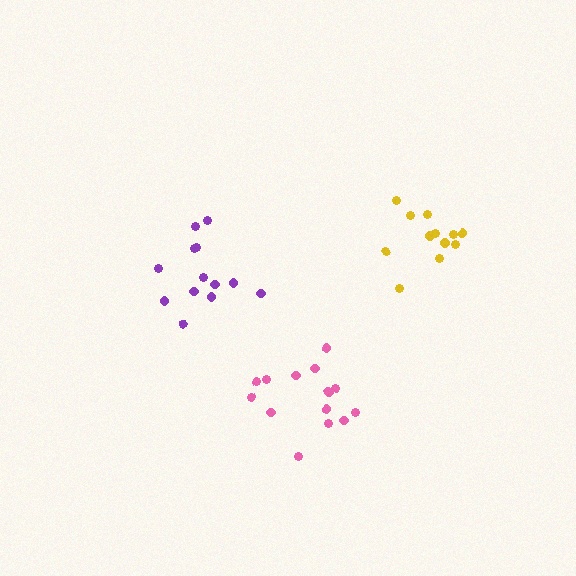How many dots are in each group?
Group 1: 12 dots, Group 2: 13 dots, Group 3: 14 dots (39 total).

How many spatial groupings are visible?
There are 3 spatial groupings.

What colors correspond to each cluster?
The clusters are colored: yellow, purple, pink.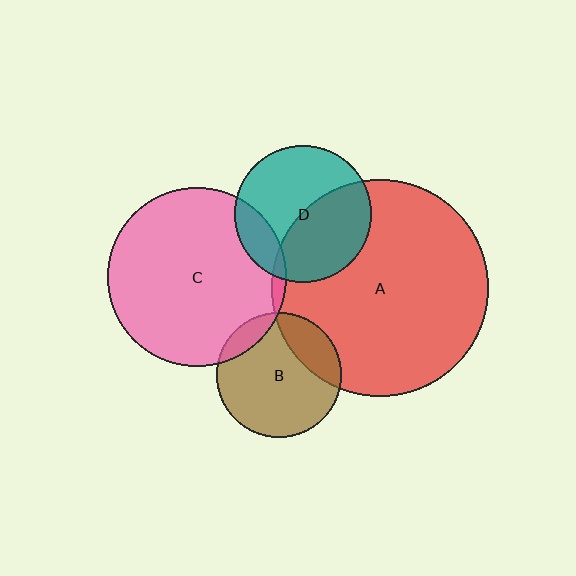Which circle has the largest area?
Circle A (red).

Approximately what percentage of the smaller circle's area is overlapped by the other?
Approximately 10%.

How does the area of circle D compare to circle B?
Approximately 1.2 times.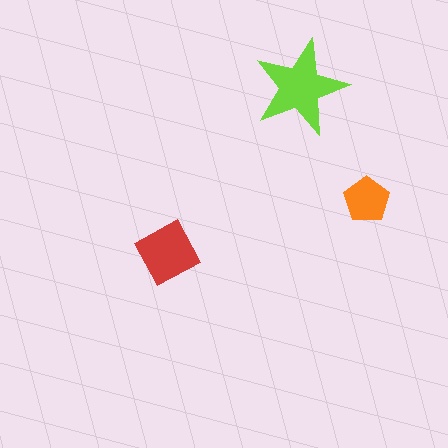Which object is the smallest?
The orange pentagon.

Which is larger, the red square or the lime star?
The lime star.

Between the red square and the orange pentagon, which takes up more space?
The red square.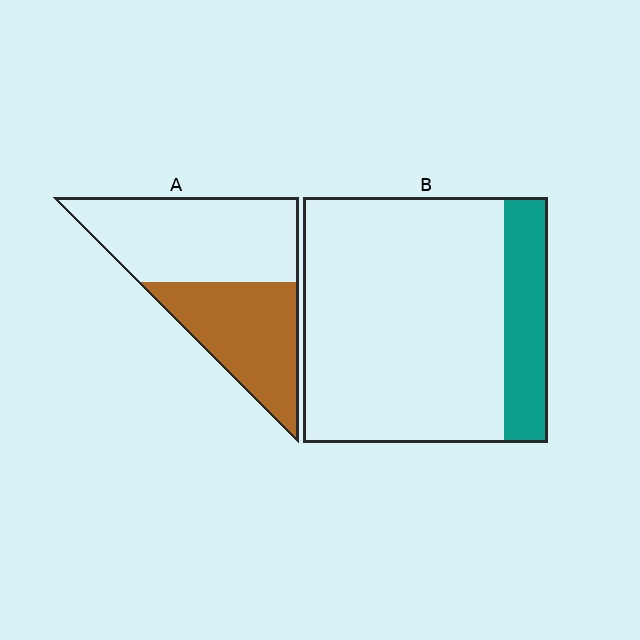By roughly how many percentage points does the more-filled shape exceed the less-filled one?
By roughly 25 percentage points (A over B).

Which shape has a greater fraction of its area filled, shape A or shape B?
Shape A.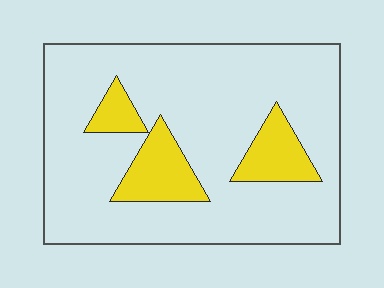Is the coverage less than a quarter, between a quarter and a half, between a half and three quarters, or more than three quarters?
Less than a quarter.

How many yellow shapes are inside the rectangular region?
3.